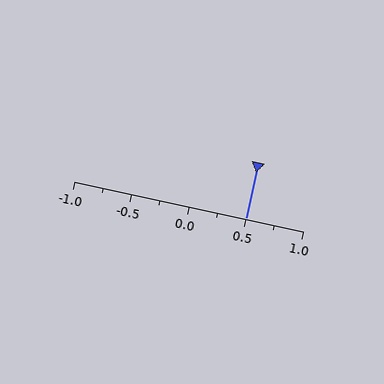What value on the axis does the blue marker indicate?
The marker indicates approximately 0.5.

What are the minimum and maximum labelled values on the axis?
The axis runs from -1.0 to 1.0.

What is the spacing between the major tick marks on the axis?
The major ticks are spaced 0.5 apart.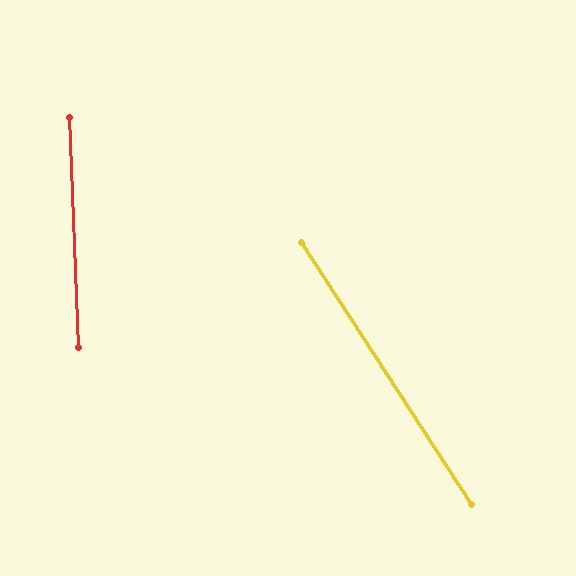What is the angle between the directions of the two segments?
Approximately 31 degrees.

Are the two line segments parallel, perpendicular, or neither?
Neither parallel nor perpendicular — they differ by about 31°.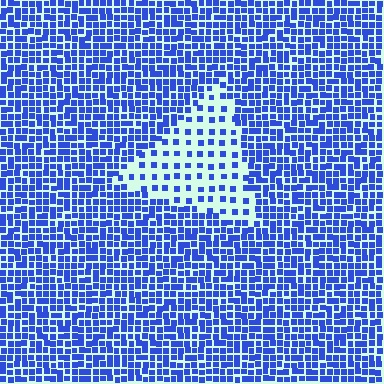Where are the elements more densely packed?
The elements are more densely packed outside the triangle boundary.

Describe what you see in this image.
The image contains small blue elements arranged at two different densities. A triangle-shaped region is visible where the elements are less densely packed than the surrounding area.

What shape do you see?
I see a triangle.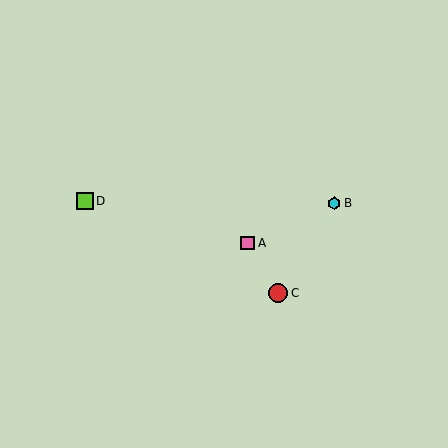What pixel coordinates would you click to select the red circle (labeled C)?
Click at (278, 293) to select the red circle C.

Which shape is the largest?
The red circle (labeled C) is the largest.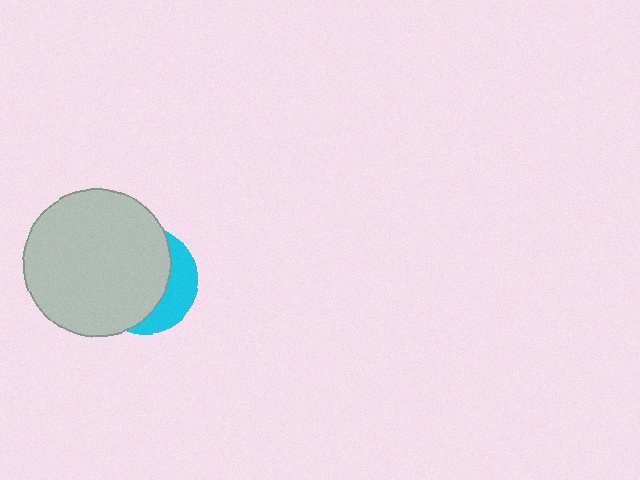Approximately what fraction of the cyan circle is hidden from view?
Roughly 70% of the cyan circle is hidden behind the light gray circle.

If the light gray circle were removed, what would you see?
You would see the complete cyan circle.